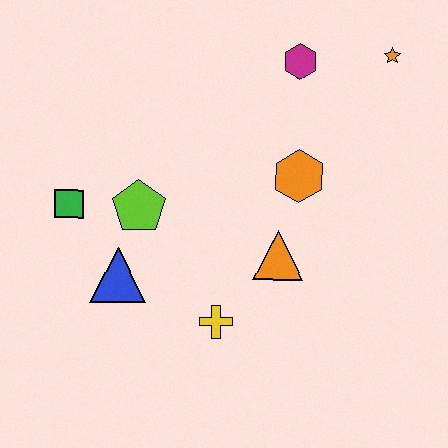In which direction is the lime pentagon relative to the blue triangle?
The lime pentagon is above the blue triangle.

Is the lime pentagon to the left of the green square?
No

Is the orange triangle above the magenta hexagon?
No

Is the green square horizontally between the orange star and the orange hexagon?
No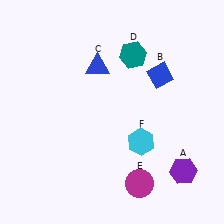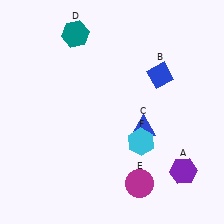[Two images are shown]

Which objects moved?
The objects that moved are: the blue triangle (C), the teal hexagon (D).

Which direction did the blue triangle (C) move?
The blue triangle (C) moved down.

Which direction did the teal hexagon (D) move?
The teal hexagon (D) moved left.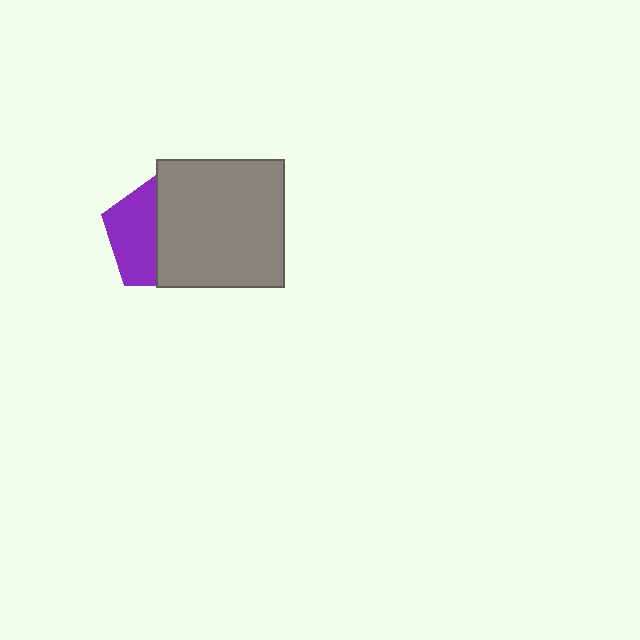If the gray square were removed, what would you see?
You would see the complete purple pentagon.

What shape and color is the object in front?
The object in front is a gray square.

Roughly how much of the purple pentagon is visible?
A small part of it is visible (roughly 42%).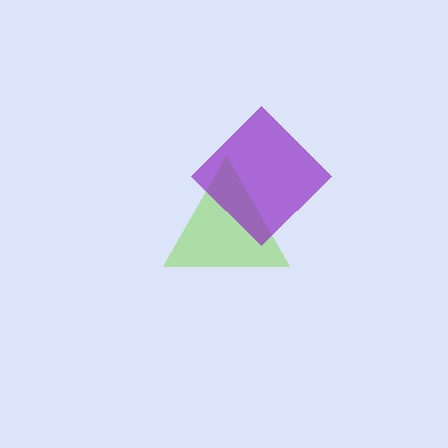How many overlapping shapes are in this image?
There are 2 overlapping shapes in the image.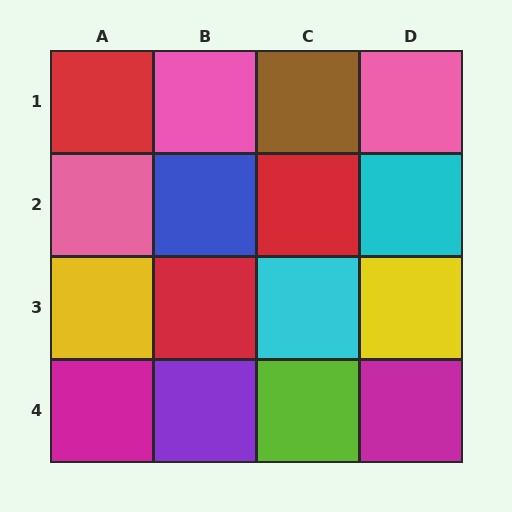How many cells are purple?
1 cell is purple.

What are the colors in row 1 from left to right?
Red, pink, brown, pink.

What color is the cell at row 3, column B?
Red.